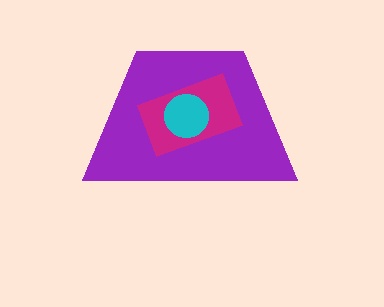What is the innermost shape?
The cyan circle.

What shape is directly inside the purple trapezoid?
The magenta rectangle.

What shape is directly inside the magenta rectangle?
The cyan circle.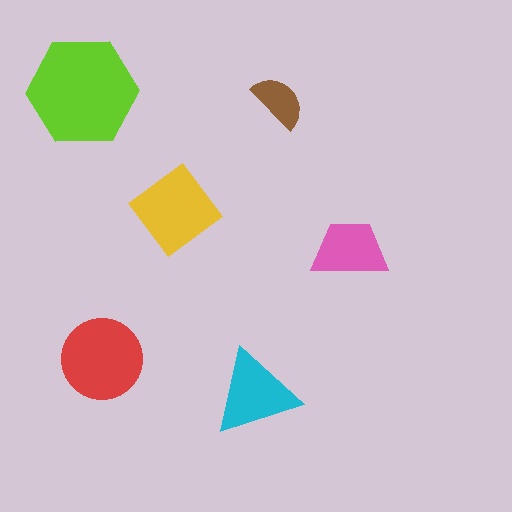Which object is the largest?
The lime hexagon.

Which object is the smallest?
The brown semicircle.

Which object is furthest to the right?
The pink trapezoid is rightmost.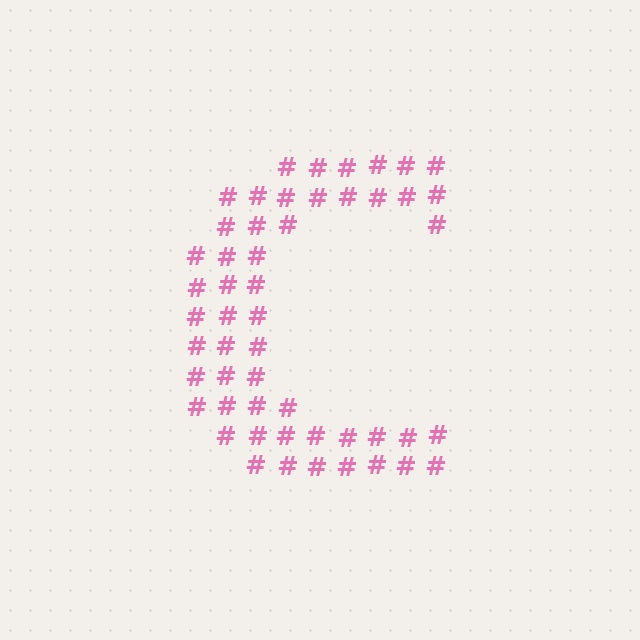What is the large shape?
The large shape is the letter C.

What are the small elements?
The small elements are hash symbols.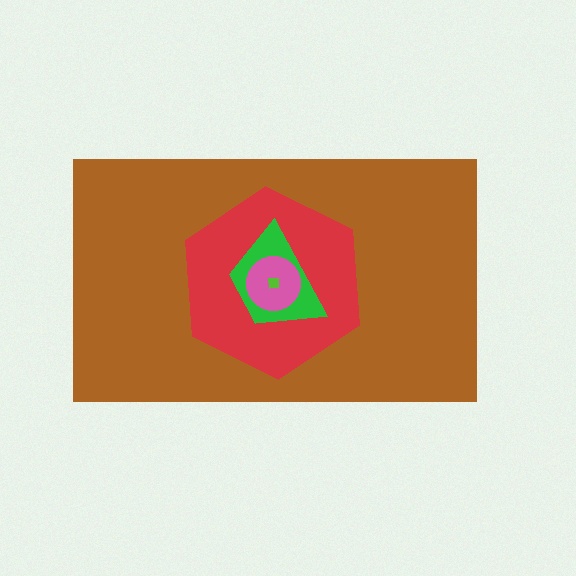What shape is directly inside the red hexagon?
The green trapezoid.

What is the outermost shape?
The brown rectangle.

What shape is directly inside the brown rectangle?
The red hexagon.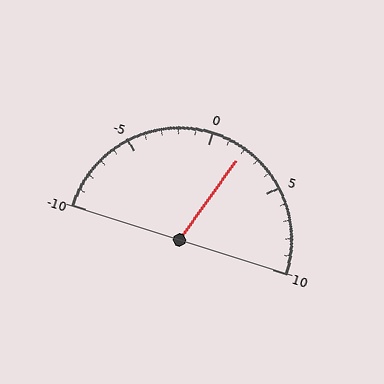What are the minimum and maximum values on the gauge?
The gauge ranges from -10 to 10.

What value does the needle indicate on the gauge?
The needle indicates approximately 2.